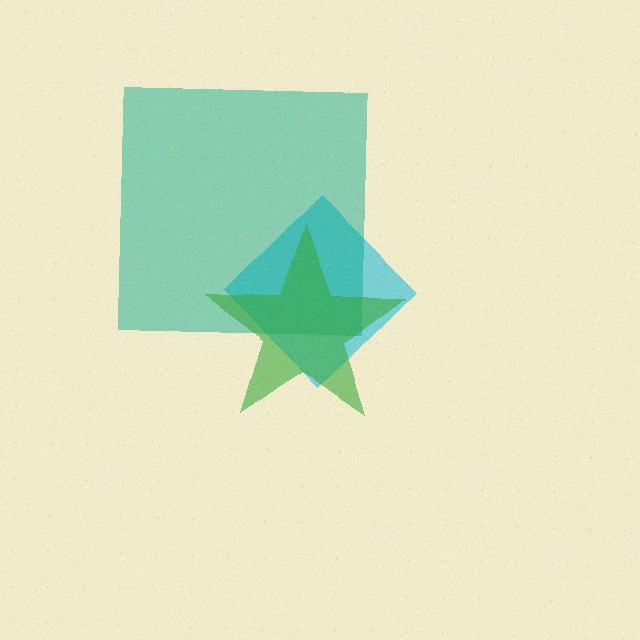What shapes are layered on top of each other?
The layered shapes are: a cyan diamond, a teal square, a green star.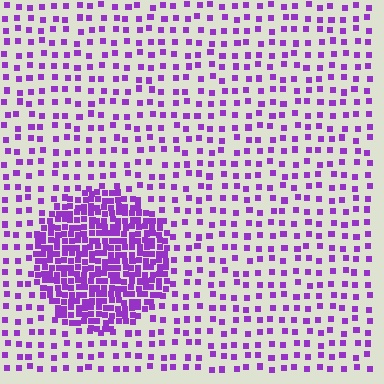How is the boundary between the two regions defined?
The boundary is defined by a change in element density (approximately 3.2x ratio). All elements are the same color, size, and shape.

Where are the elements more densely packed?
The elements are more densely packed inside the circle boundary.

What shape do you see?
I see a circle.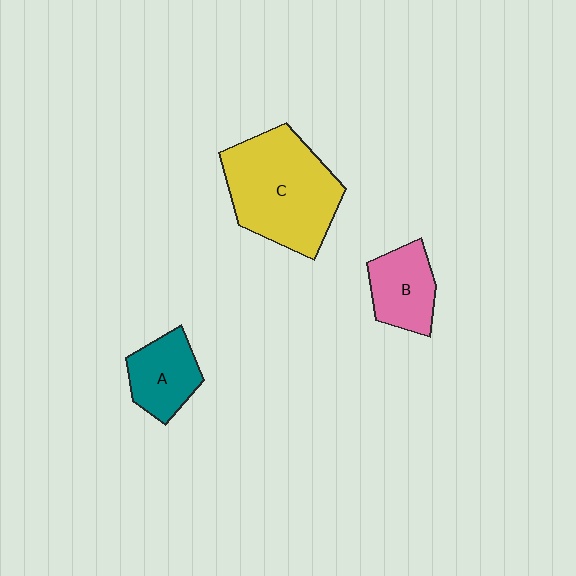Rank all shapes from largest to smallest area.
From largest to smallest: C (yellow), B (pink), A (teal).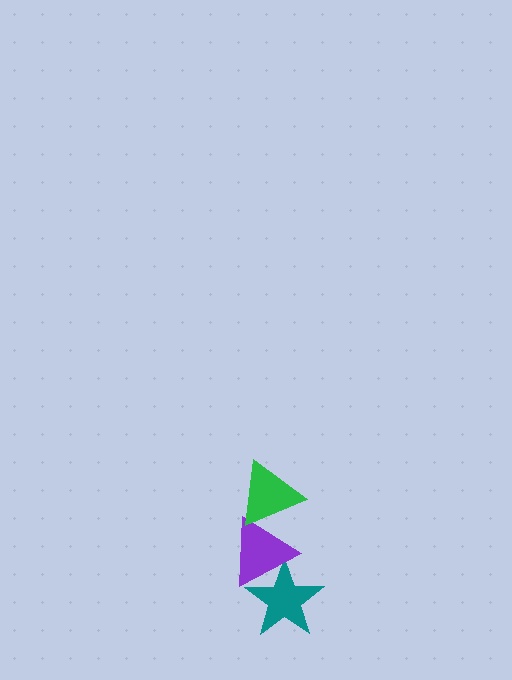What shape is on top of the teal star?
The purple triangle is on top of the teal star.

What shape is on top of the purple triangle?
The green triangle is on top of the purple triangle.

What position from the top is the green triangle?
The green triangle is 1st from the top.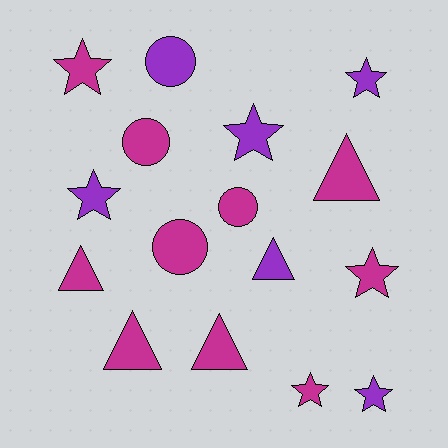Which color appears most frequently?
Magenta, with 10 objects.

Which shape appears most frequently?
Star, with 7 objects.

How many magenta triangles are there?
There are 4 magenta triangles.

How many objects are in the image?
There are 16 objects.